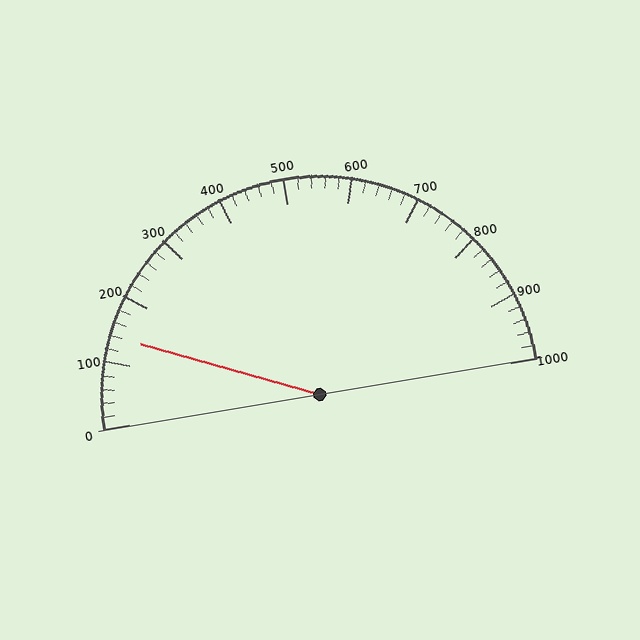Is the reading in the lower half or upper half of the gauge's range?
The reading is in the lower half of the range (0 to 1000).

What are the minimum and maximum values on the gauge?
The gauge ranges from 0 to 1000.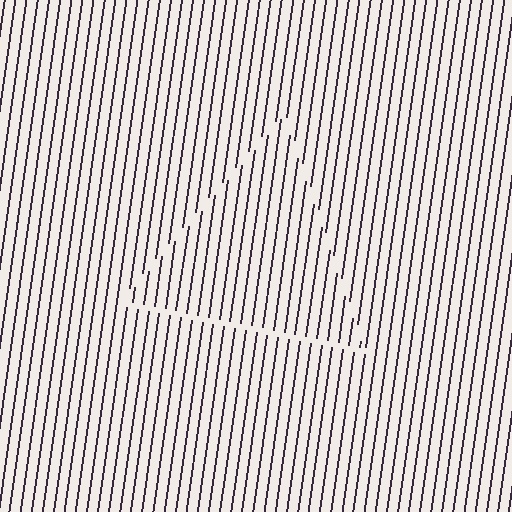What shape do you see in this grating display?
An illusory triangle. The interior of the shape contains the same grating, shifted by half a period — the contour is defined by the phase discontinuity where line-ends from the inner and outer gratings abut.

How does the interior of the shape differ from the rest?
The interior of the shape contains the same grating, shifted by half a period — the contour is defined by the phase discontinuity where line-ends from the inner and outer gratings abut.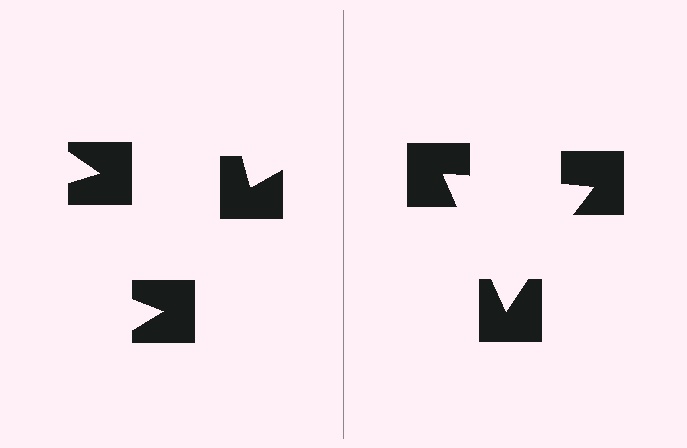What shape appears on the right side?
An illusory triangle.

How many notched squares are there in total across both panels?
6 — 3 on each side.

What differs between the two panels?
The notched squares are positioned identically on both sides; only the wedge orientations differ. On the right they align to a triangle; on the left they are misaligned.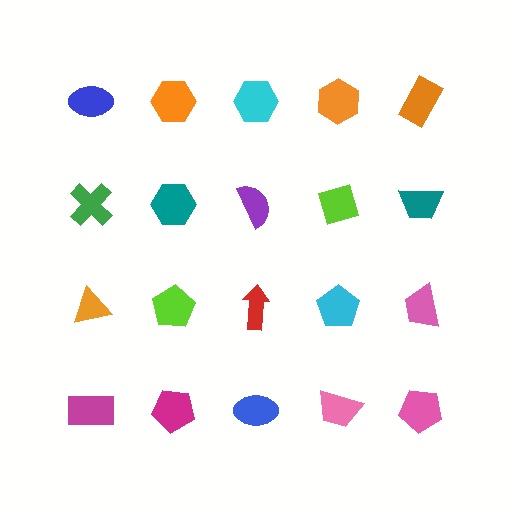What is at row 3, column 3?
A red arrow.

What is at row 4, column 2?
A magenta pentagon.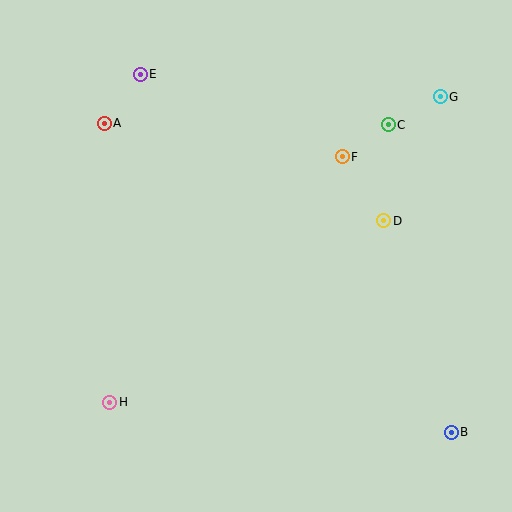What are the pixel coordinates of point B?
Point B is at (451, 432).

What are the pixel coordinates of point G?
Point G is at (440, 97).